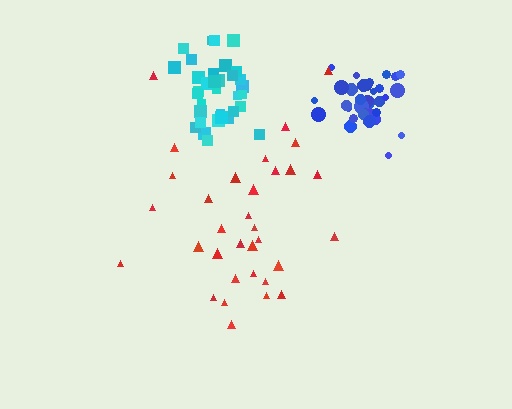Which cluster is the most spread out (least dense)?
Red.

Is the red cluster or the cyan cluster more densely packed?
Cyan.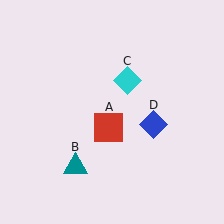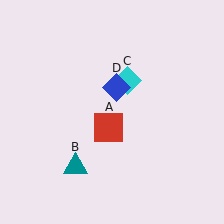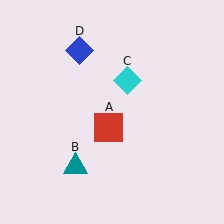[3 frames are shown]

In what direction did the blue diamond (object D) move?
The blue diamond (object D) moved up and to the left.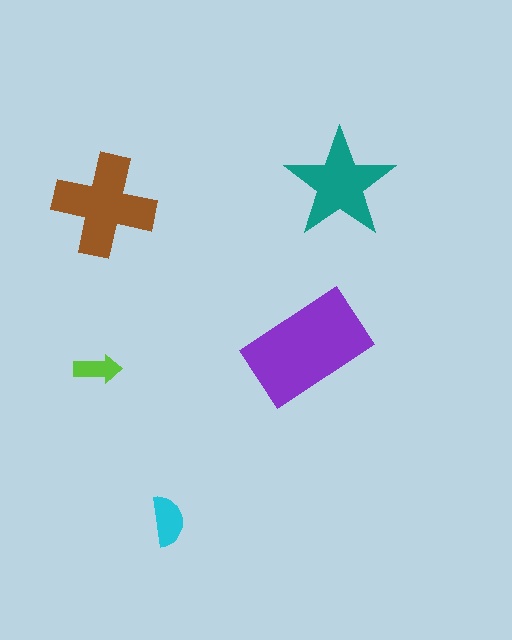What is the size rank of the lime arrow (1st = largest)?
5th.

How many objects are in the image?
There are 5 objects in the image.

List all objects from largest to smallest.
The purple rectangle, the brown cross, the teal star, the cyan semicircle, the lime arrow.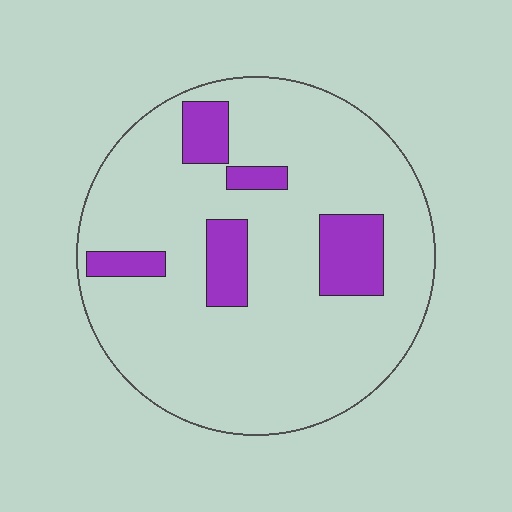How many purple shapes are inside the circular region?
5.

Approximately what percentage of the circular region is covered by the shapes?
Approximately 15%.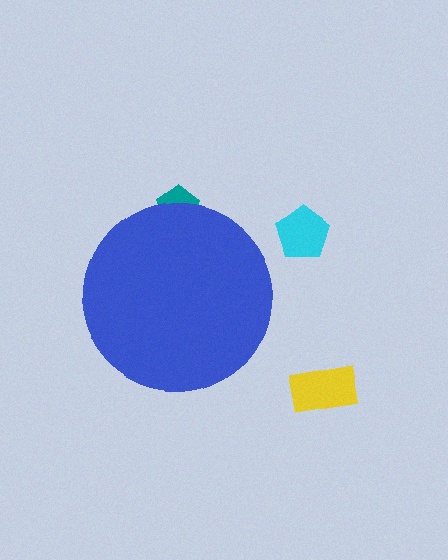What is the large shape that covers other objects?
A blue circle.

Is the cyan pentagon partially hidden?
No, the cyan pentagon is fully visible.